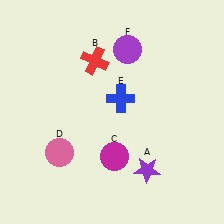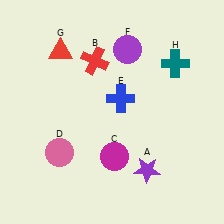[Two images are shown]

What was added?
A red triangle (G), a teal cross (H) were added in Image 2.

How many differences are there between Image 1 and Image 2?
There are 2 differences between the two images.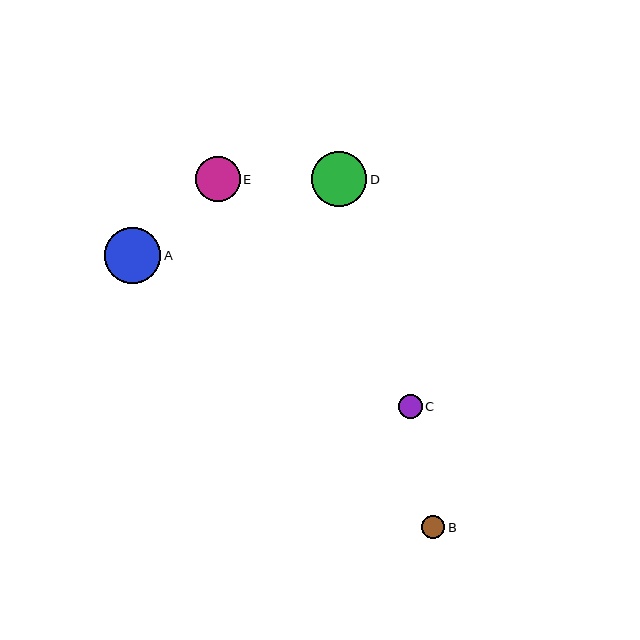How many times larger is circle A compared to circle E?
Circle A is approximately 1.2 times the size of circle E.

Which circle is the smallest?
Circle B is the smallest with a size of approximately 23 pixels.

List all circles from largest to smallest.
From largest to smallest: A, D, E, C, B.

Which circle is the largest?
Circle A is the largest with a size of approximately 56 pixels.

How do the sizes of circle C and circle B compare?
Circle C and circle B are approximately the same size.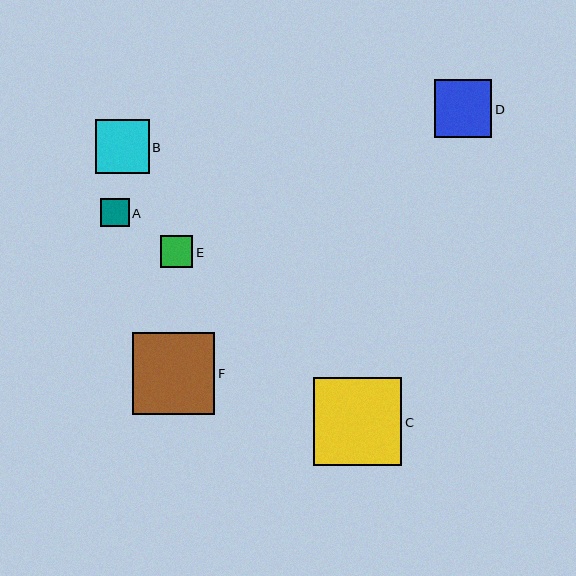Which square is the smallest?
Square A is the smallest with a size of approximately 28 pixels.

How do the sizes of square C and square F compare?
Square C and square F are approximately the same size.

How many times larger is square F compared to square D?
Square F is approximately 1.4 times the size of square D.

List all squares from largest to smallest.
From largest to smallest: C, F, D, B, E, A.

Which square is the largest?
Square C is the largest with a size of approximately 89 pixels.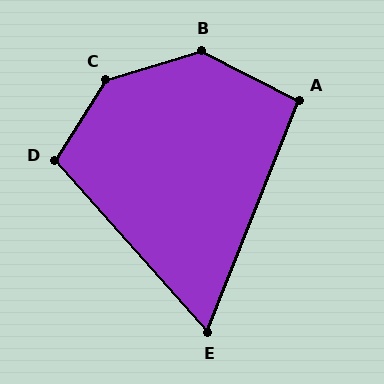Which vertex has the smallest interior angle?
E, at approximately 63 degrees.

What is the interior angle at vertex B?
Approximately 136 degrees (obtuse).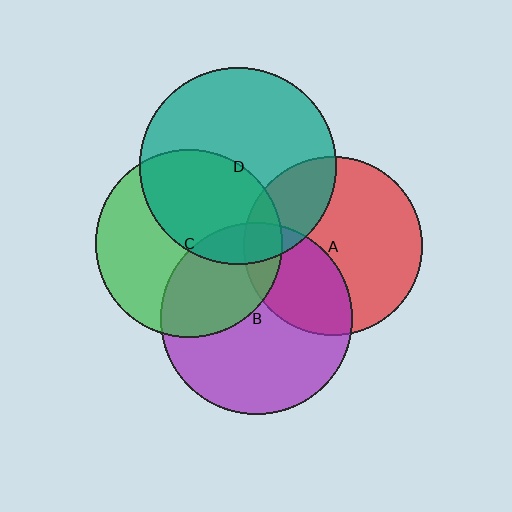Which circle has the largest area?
Circle D (teal).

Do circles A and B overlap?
Yes.